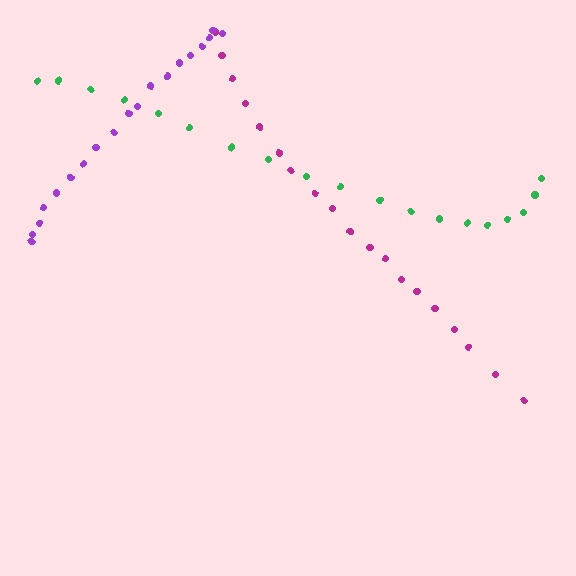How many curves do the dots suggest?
There are 3 distinct paths.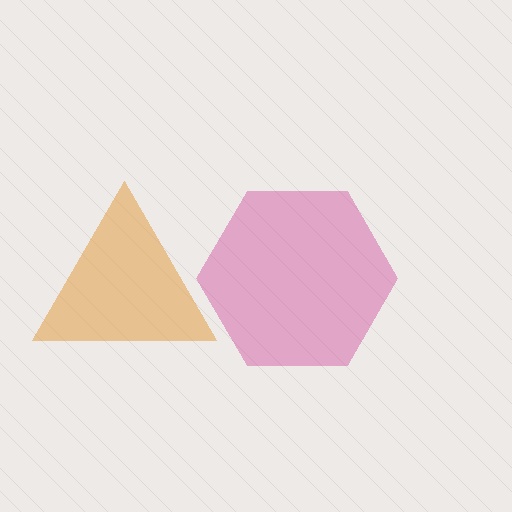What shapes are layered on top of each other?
The layered shapes are: a magenta hexagon, an orange triangle.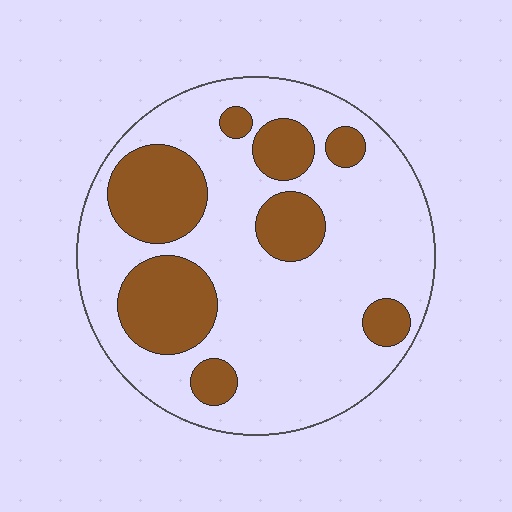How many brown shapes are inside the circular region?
8.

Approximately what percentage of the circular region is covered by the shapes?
Approximately 30%.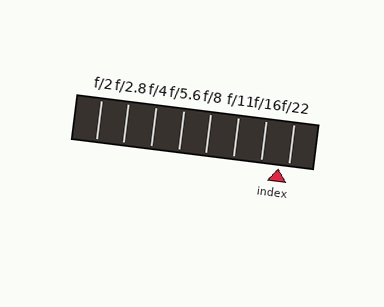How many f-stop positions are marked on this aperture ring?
There are 8 f-stop positions marked.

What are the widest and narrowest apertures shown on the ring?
The widest aperture shown is f/2 and the narrowest is f/22.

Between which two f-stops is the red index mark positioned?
The index mark is between f/16 and f/22.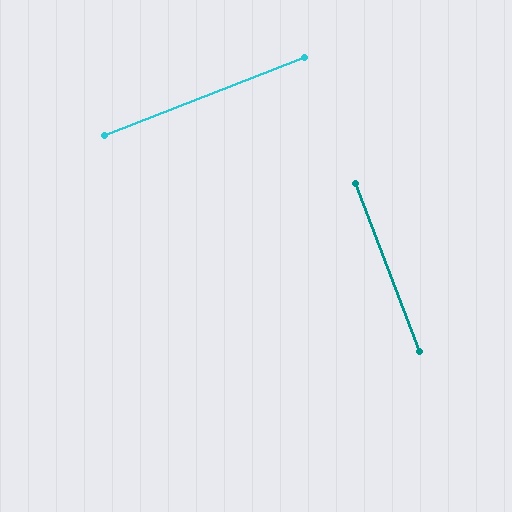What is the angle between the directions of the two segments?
Approximately 90 degrees.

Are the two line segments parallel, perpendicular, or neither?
Perpendicular — they meet at approximately 90°.